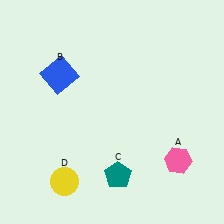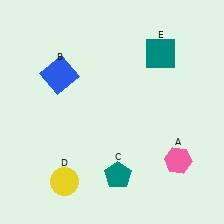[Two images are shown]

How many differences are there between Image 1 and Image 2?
There is 1 difference between the two images.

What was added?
A teal square (E) was added in Image 2.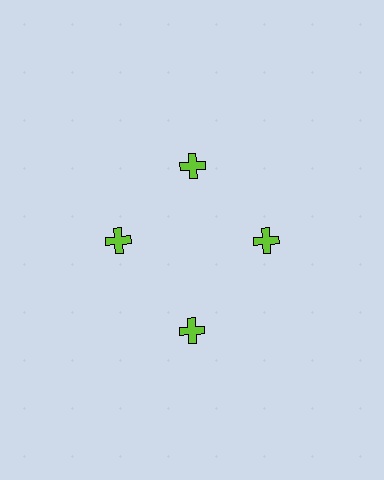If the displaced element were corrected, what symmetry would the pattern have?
It would have 4-fold rotational symmetry — the pattern would map onto itself every 90 degrees.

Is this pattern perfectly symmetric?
No. The 4 lime crosses are arranged in a ring, but one element near the 6 o'clock position is pushed outward from the center, breaking the 4-fold rotational symmetry.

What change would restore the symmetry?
The symmetry would be restored by moving it inward, back onto the ring so that all 4 crosses sit at equal angles and equal distance from the center.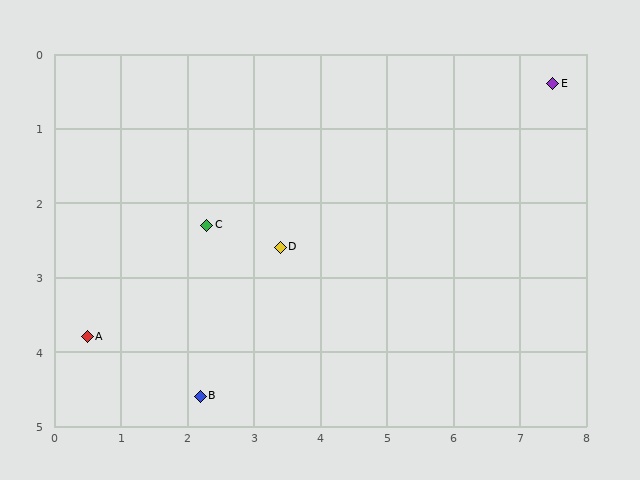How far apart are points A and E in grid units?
Points A and E are about 7.8 grid units apart.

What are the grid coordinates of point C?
Point C is at approximately (2.3, 2.3).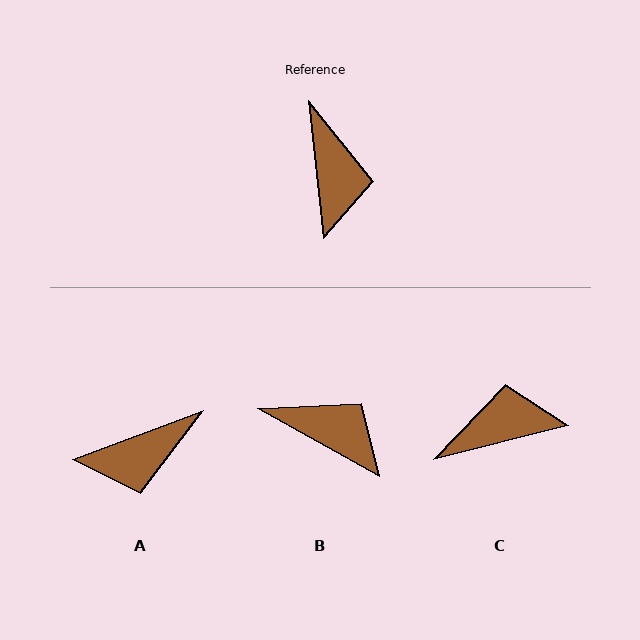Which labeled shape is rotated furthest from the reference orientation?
C, about 98 degrees away.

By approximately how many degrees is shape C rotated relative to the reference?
Approximately 98 degrees counter-clockwise.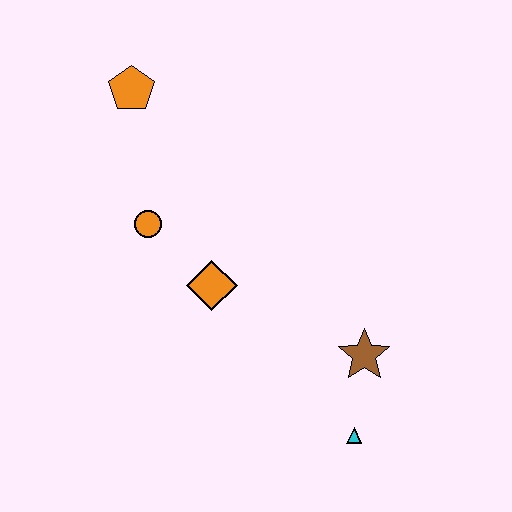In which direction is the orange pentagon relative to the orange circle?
The orange pentagon is above the orange circle.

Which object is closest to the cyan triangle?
The brown star is closest to the cyan triangle.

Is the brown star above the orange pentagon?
No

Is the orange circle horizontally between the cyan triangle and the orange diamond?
No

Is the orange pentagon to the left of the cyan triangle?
Yes